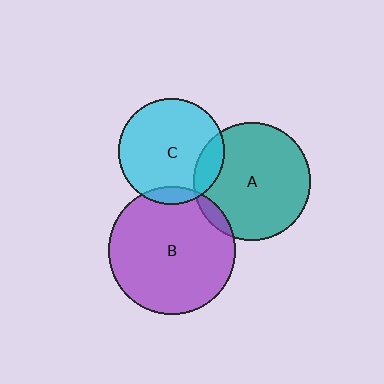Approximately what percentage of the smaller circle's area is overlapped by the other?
Approximately 5%.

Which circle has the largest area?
Circle B (purple).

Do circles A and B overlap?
Yes.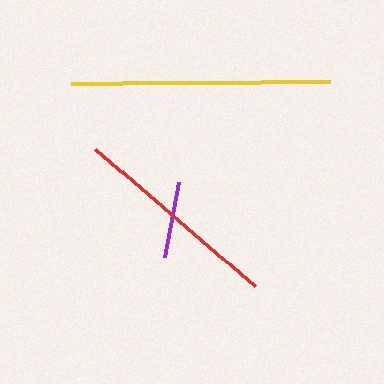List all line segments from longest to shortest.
From longest to shortest: yellow, red, purple.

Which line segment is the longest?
The yellow line is the longest at approximately 258 pixels.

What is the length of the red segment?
The red segment is approximately 211 pixels long.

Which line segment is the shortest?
The purple line is the shortest at approximately 76 pixels.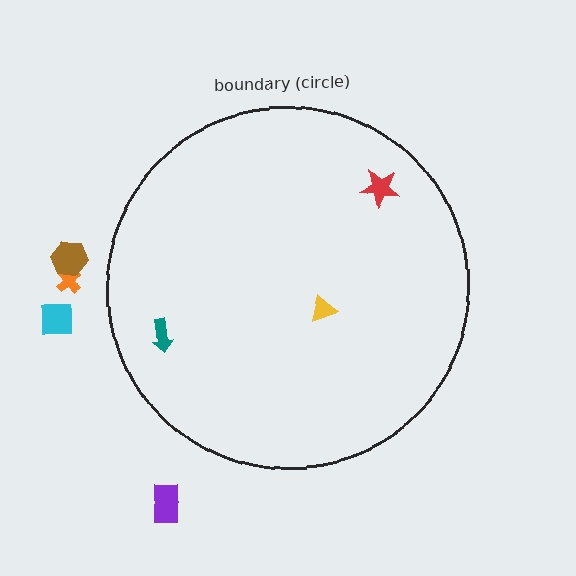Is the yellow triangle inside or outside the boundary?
Inside.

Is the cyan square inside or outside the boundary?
Outside.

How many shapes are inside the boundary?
3 inside, 4 outside.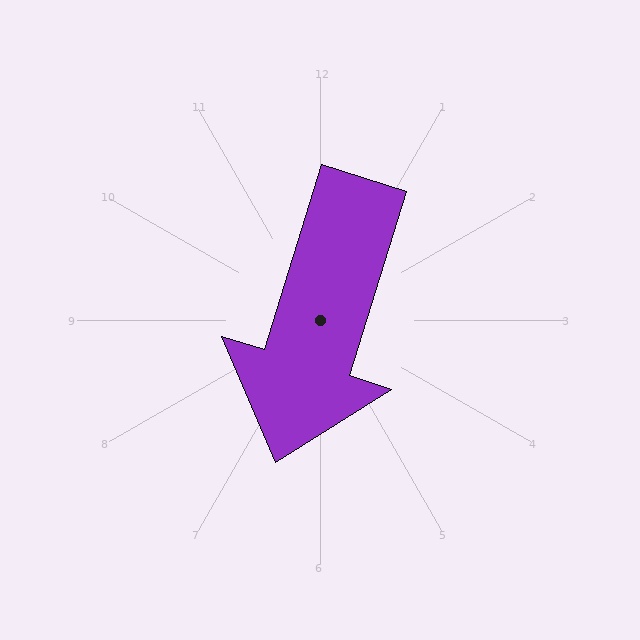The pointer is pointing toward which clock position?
Roughly 7 o'clock.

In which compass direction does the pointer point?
South.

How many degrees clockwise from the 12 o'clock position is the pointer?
Approximately 197 degrees.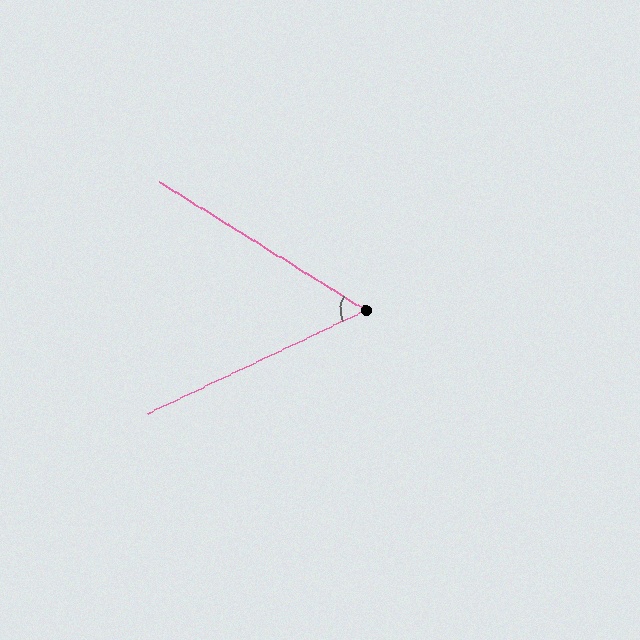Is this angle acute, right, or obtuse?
It is acute.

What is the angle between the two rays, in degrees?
Approximately 57 degrees.